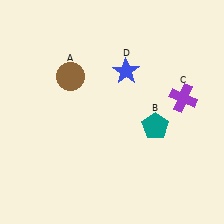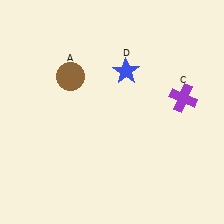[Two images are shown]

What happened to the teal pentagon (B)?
The teal pentagon (B) was removed in Image 2. It was in the bottom-right area of Image 1.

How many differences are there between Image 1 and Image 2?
There is 1 difference between the two images.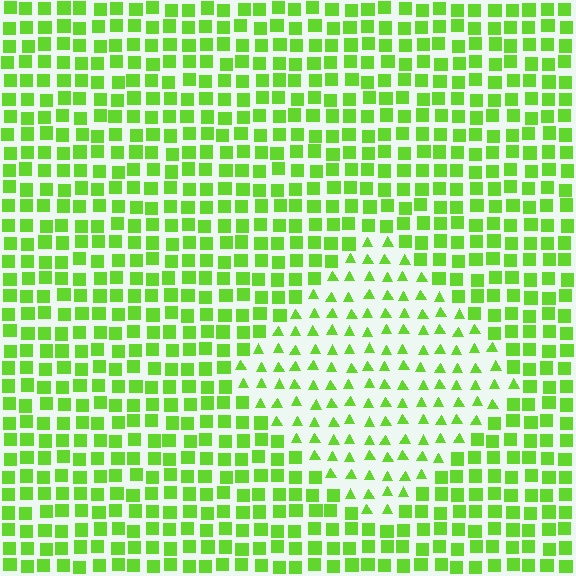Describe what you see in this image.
The image is filled with small lime elements arranged in a uniform grid. A diamond-shaped region contains triangles, while the surrounding area contains squares. The boundary is defined purely by the change in element shape.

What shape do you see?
I see a diamond.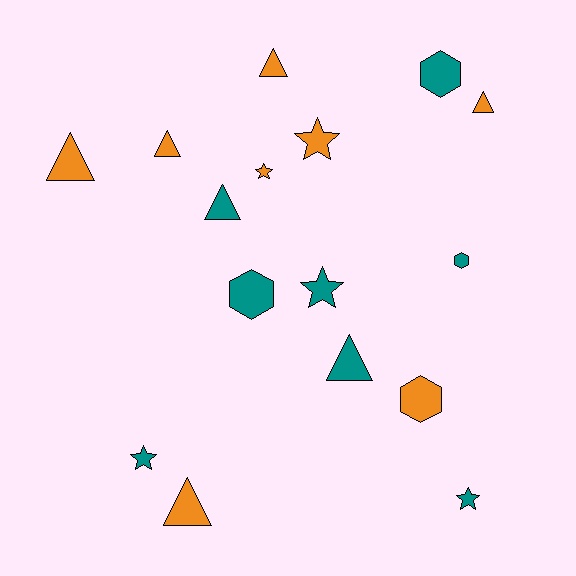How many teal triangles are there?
There are 2 teal triangles.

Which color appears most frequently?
Teal, with 8 objects.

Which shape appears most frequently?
Triangle, with 7 objects.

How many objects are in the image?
There are 16 objects.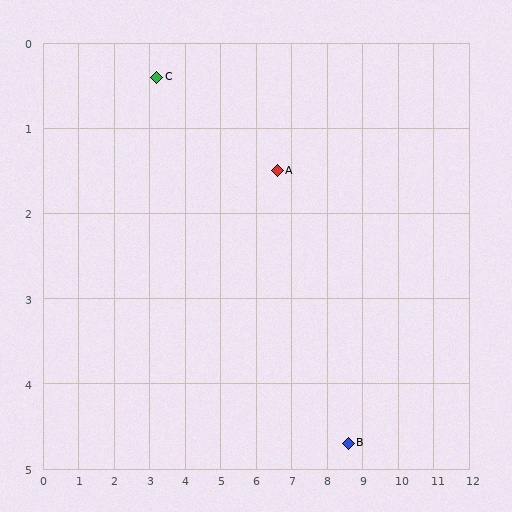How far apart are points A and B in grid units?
Points A and B are about 3.8 grid units apart.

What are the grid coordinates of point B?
Point B is at approximately (8.6, 4.7).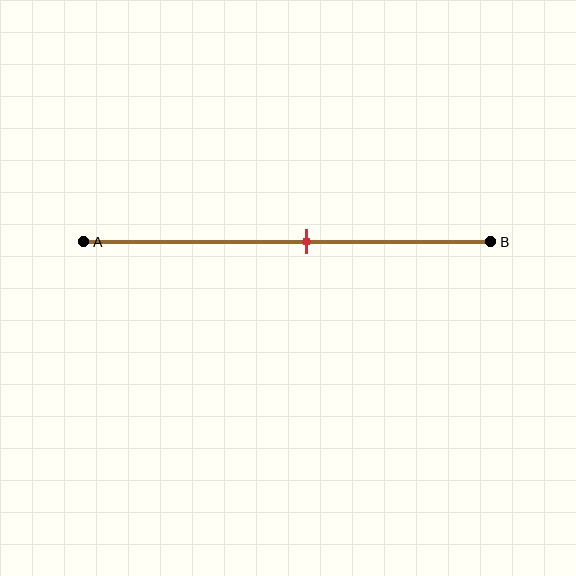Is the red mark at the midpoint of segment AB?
No, the mark is at about 55% from A, not at the 50% midpoint.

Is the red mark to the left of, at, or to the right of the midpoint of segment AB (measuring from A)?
The red mark is to the right of the midpoint of segment AB.